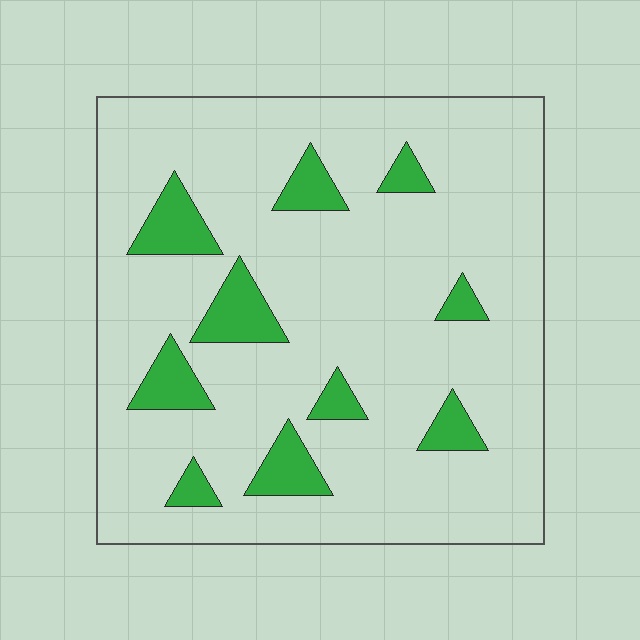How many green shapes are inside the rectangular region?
10.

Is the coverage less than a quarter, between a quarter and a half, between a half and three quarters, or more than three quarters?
Less than a quarter.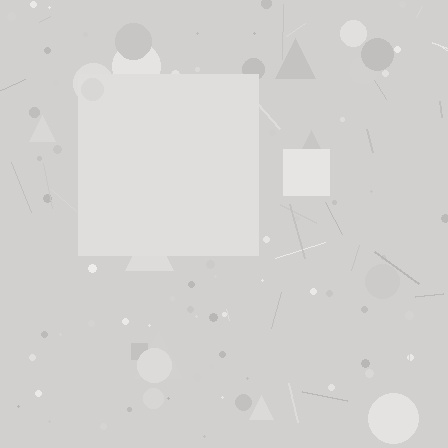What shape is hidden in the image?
A square is hidden in the image.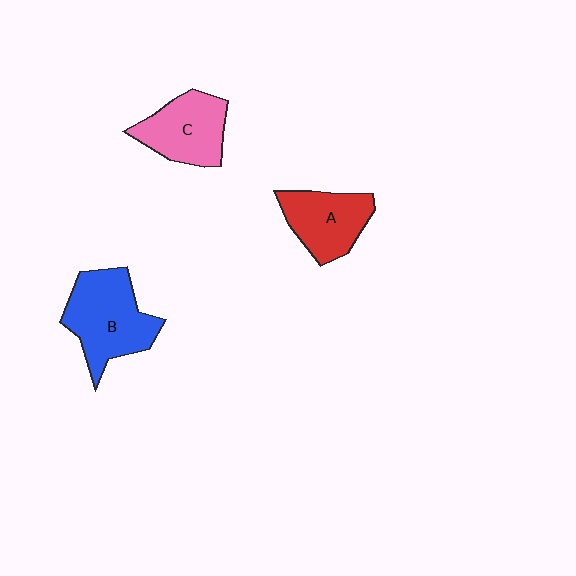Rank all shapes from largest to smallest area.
From largest to smallest: B (blue), C (pink), A (red).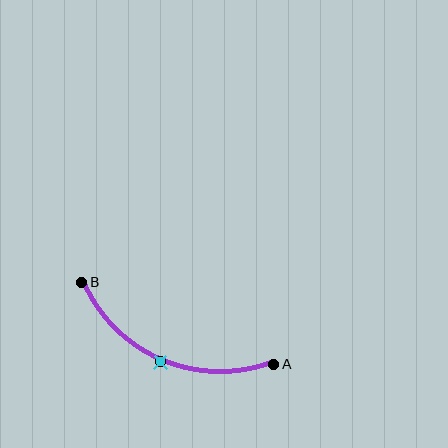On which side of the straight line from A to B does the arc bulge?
The arc bulges below the straight line connecting A and B.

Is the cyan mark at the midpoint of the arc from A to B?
Yes. The cyan mark lies on the arc at equal arc-length from both A and B — it is the arc midpoint.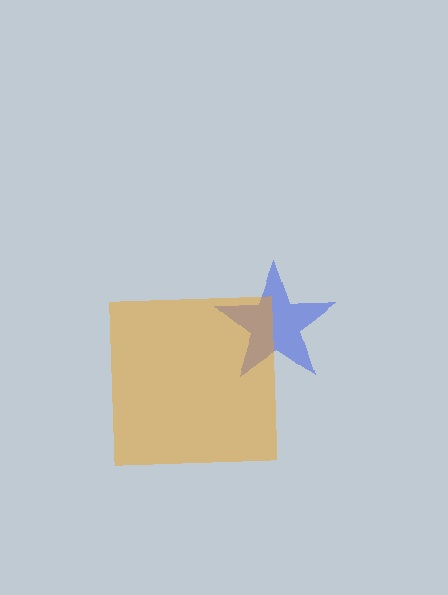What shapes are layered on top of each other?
The layered shapes are: a blue star, an orange square.